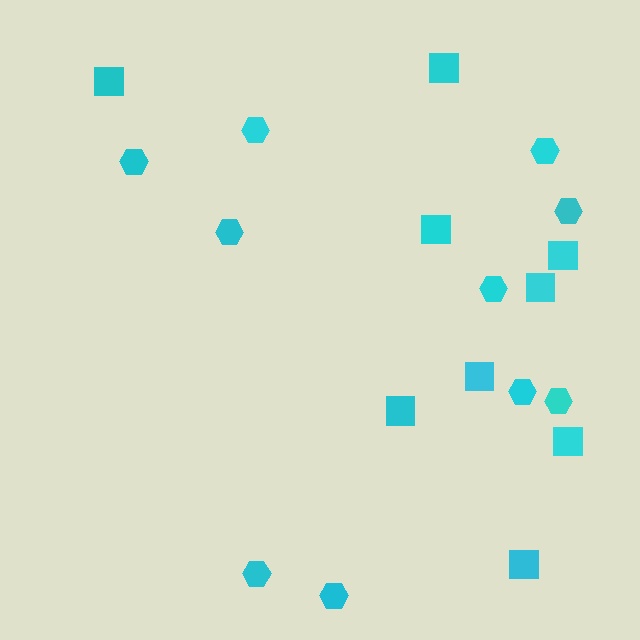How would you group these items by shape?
There are 2 groups: one group of hexagons (10) and one group of squares (9).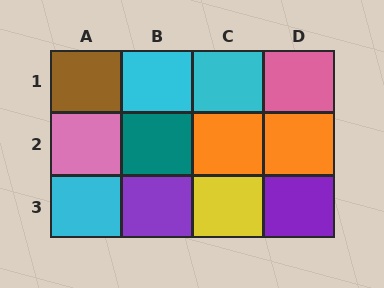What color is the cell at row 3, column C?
Yellow.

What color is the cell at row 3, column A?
Cyan.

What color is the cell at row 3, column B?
Purple.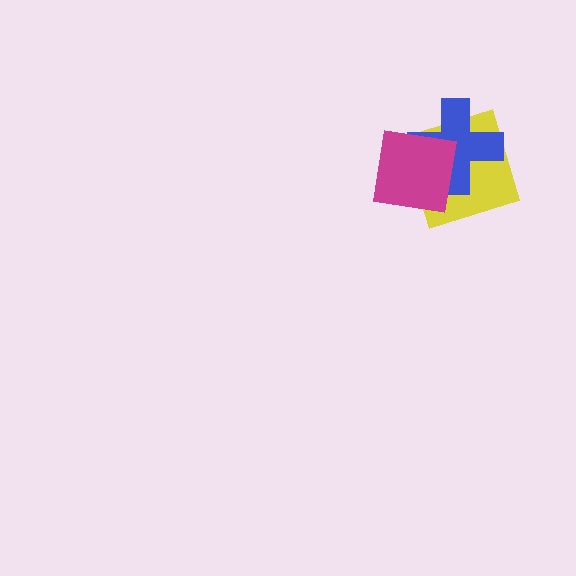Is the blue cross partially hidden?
Yes, it is partially covered by another shape.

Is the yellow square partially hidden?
Yes, it is partially covered by another shape.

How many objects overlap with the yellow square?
2 objects overlap with the yellow square.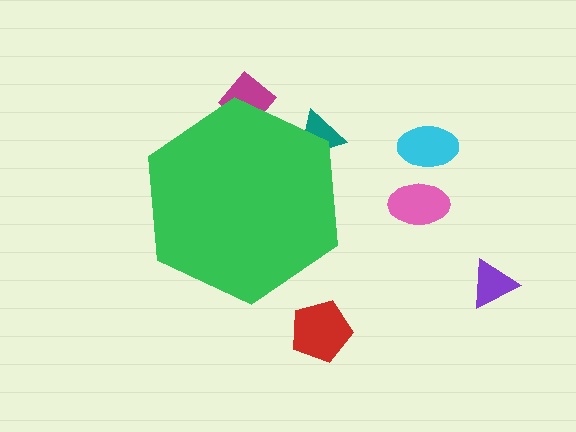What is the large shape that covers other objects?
A green hexagon.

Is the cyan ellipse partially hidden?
No, the cyan ellipse is fully visible.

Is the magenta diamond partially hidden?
Yes, the magenta diamond is partially hidden behind the green hexagon.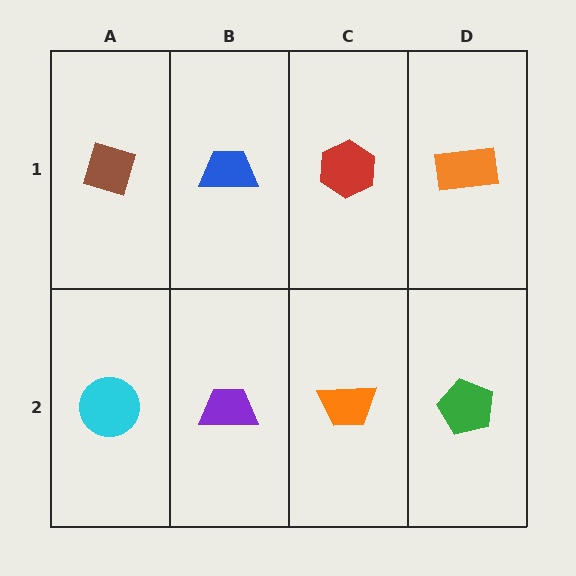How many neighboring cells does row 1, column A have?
2.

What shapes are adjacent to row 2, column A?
A brown diamond (row 1, column A), a purple trapezoid (row 2, column B).